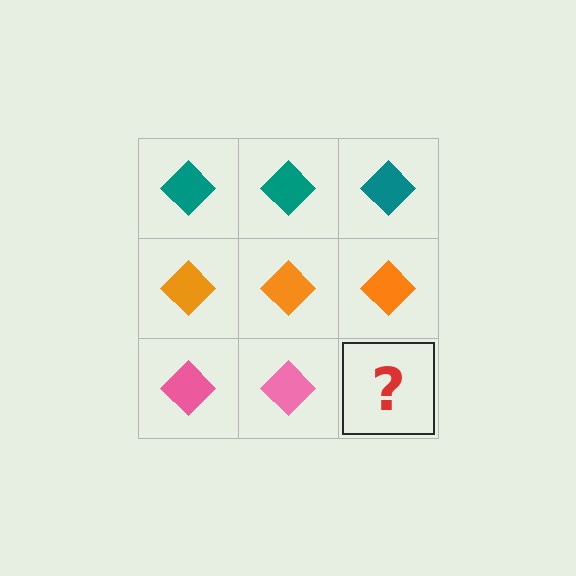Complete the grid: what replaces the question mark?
The question mark should be replaced with a pink diamond.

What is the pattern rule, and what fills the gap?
The rule is that each row has a consistent color. The gap should be filled with a pink diamond.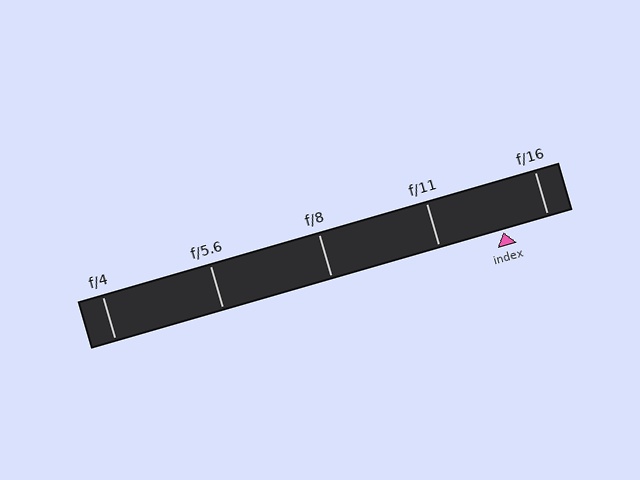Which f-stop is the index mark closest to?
The index mark is closest to f/16.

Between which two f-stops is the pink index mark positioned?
The index mark is between f/11 and f/16.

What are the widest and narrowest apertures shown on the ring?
The widest aperture shown is f/4 and the narrowest is f/16.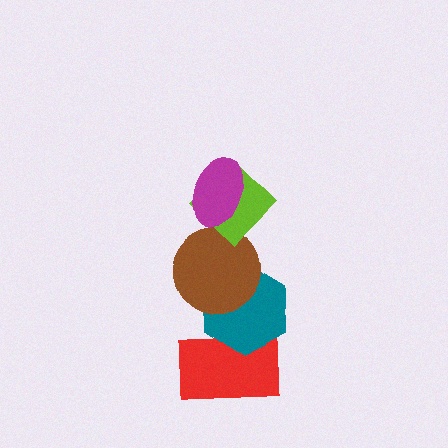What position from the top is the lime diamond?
The lime diamond is 2nd from the top.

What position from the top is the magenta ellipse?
The magenta ellipse is 1st from the top.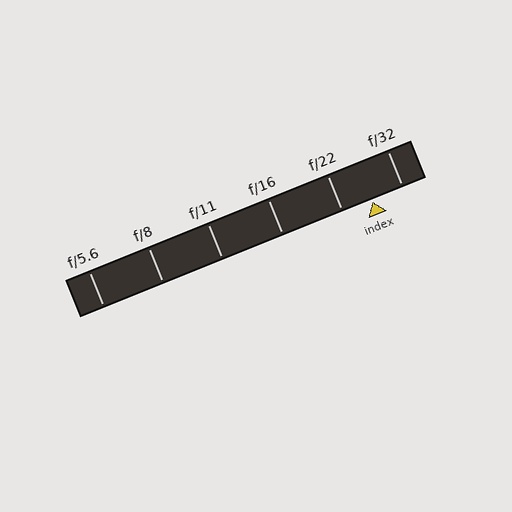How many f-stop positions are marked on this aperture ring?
There are 6 f-stop positions marked.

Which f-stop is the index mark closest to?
The index mark is closest to f/22.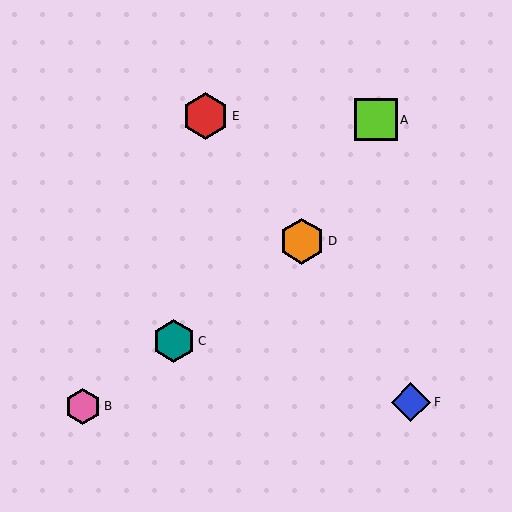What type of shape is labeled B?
Shape B is a pink hexagon.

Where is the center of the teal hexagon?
The center of the teal hexagon is at (174, 341).